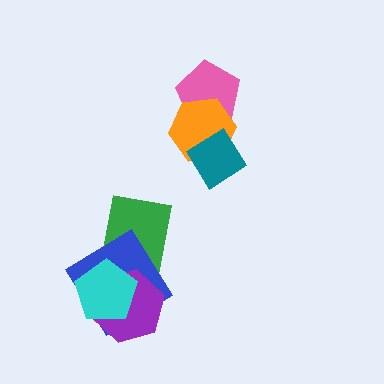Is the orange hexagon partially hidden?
Yes, it is partially covered by another shape.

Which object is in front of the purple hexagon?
The cyan pentagon is in front of the purple hexagon.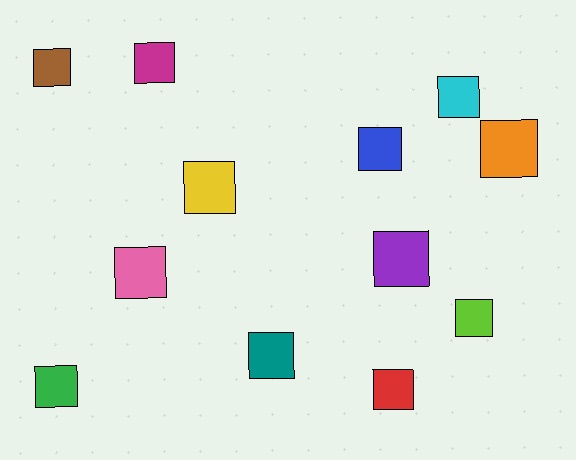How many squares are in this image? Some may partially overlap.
There are 12 squares.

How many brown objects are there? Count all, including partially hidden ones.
There is 1 brown object.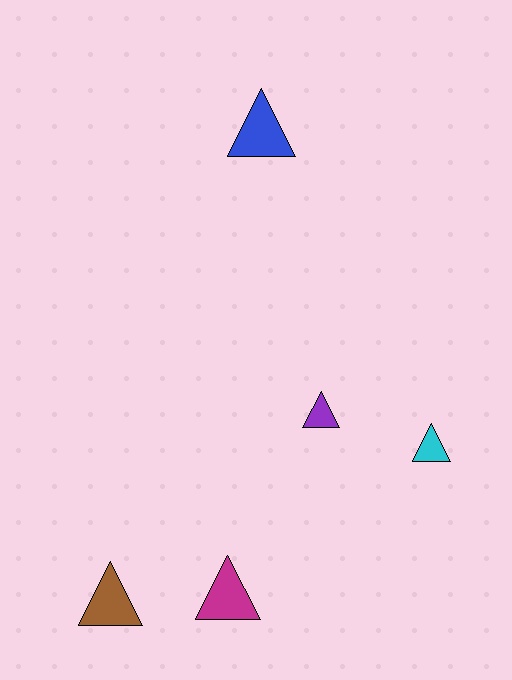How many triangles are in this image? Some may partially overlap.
There are 5 triangles.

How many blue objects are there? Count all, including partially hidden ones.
There is 1 blue object.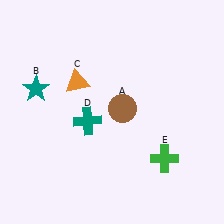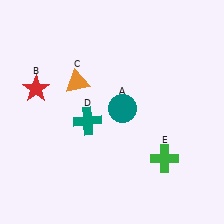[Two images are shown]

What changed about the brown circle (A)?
In Image 1, A is brown. In Image 2, it changed to teal.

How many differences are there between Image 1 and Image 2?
There are 2 differences between the two images.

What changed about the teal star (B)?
In Image 1, B is teal. In Image 2, it changed to red.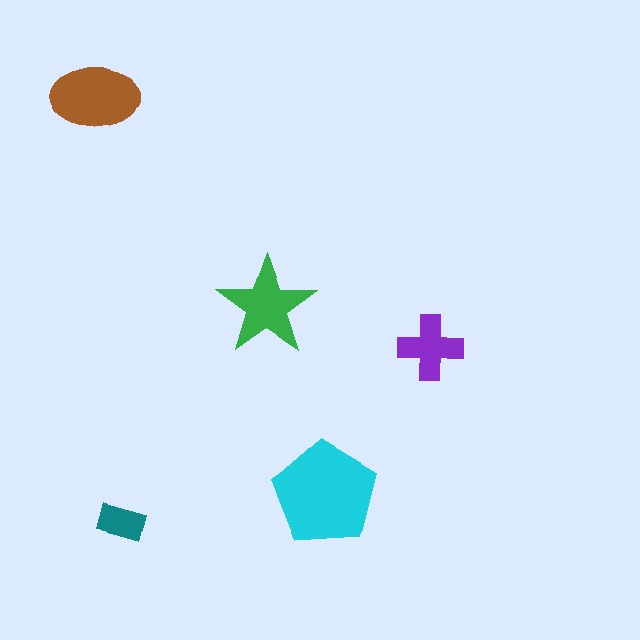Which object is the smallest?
The teal rectangle.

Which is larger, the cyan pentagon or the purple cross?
The cyan pentagon.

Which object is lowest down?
The teal rectangle is bottommost.